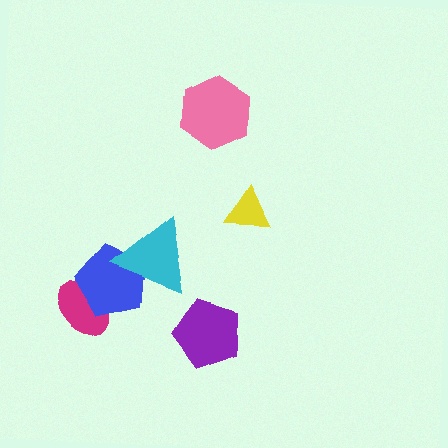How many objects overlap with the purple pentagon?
0 objects overlap with the purple pentagon.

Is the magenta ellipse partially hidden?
Yes, it is partially covered by another shape.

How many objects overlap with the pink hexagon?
0 objects overlap with the pink hexagon.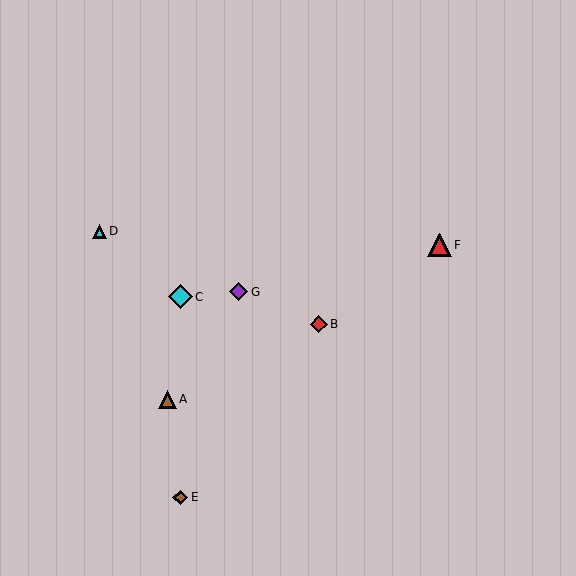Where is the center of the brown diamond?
The center of the brown diamond is at (180, 498).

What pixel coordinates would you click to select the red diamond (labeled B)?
Click at (319, 324) to select the red diamond B.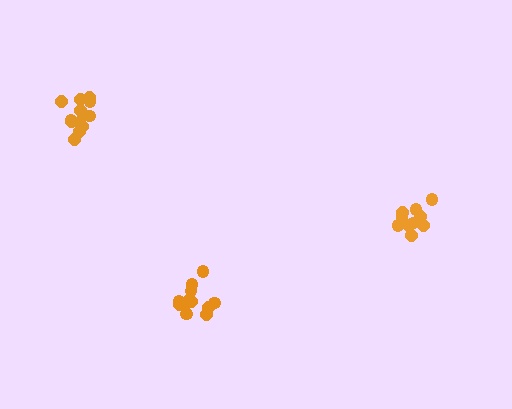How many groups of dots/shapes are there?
There are 3 groups.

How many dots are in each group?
Group 1: 12 dots, Group 2: 11 dots, Group 3: 12 dots (35 total).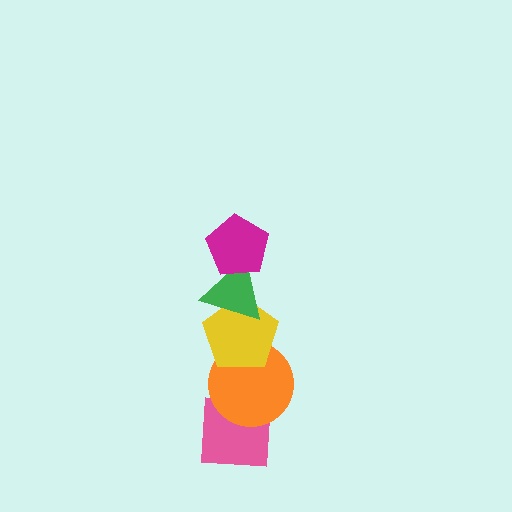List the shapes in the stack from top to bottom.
From top to bottom: the magenta pentagon, the green triangle, the yellow pentagon, the orange circle, the pink square.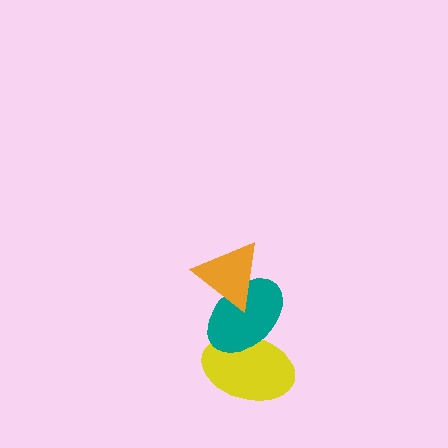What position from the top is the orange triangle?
The orange triangle is 1st from the top.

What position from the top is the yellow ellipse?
The yellow ellipse is 3rd from the top.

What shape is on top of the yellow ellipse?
The teal ellipse is on top of the yellow ellipse.